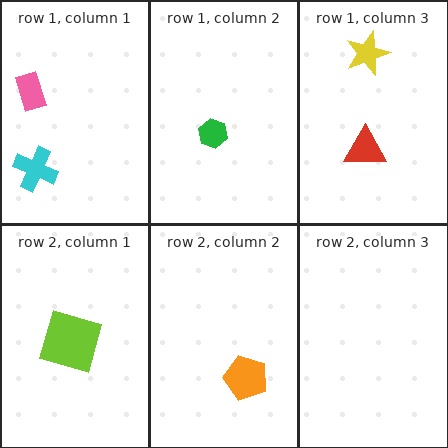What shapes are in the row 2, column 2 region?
The orange pentagon.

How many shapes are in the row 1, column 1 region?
2.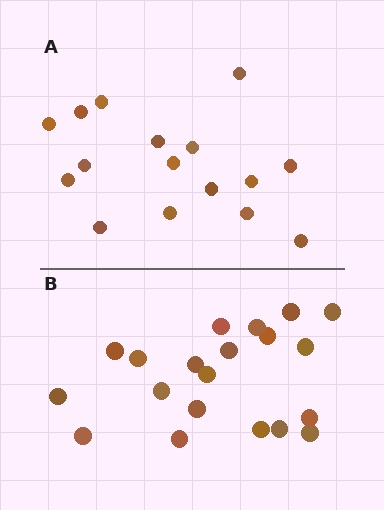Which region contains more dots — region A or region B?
Region B (the bottom region) has more dots.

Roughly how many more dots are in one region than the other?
Region B has about 4 more dots than region A.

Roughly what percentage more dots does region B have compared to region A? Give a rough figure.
About 25% more.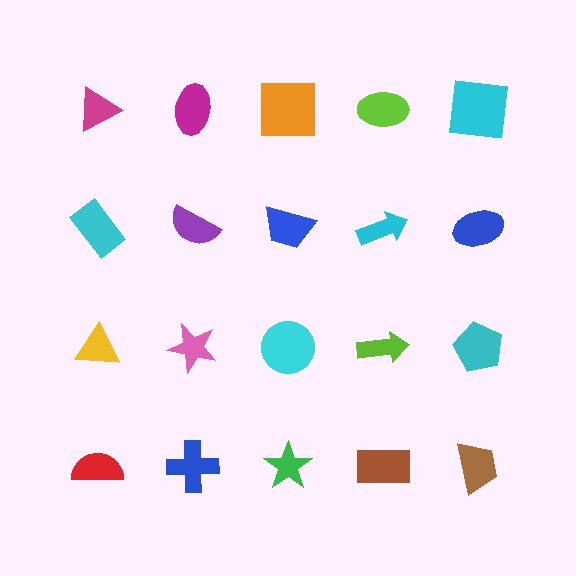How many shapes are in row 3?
5 shapes.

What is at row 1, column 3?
An orange square.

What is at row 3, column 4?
A lime arrow.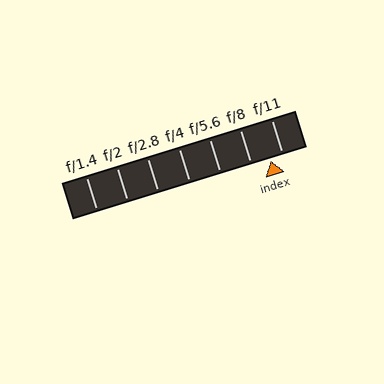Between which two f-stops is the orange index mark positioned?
The index mark is between f/8 and f/11.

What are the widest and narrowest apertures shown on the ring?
The widest aperture shown is f/1.4 and the narrowest is f/11.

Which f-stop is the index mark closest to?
The index mark is closest to f/11.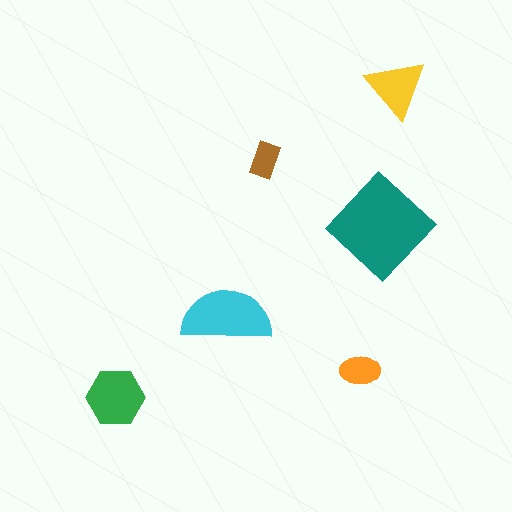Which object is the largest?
The teal diamond.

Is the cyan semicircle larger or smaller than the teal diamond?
Smaller.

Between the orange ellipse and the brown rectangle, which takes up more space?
The orange ellipse.